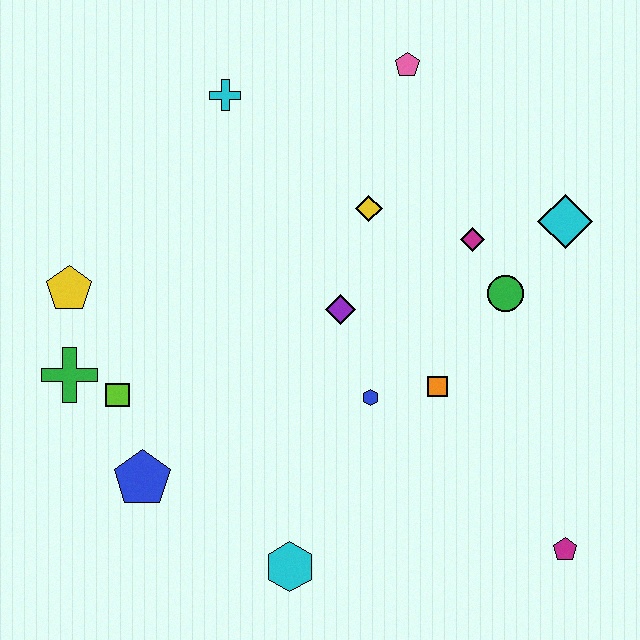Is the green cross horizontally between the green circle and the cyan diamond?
No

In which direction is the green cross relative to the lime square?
The green cross is to the left of the lime square.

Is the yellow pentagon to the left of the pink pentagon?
Yes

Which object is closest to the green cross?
The lime square is closest to the green cross.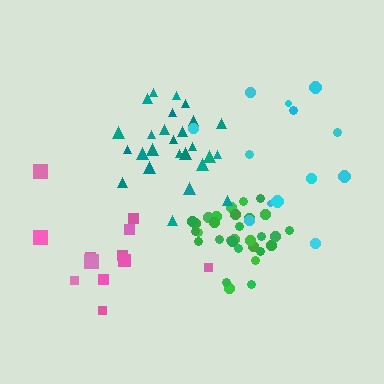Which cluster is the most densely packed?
Green.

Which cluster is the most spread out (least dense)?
Cyan.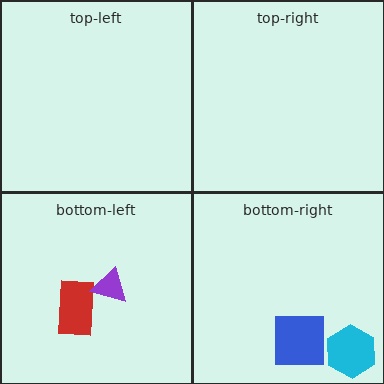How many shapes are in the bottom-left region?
2.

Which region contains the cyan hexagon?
The bottom-right region.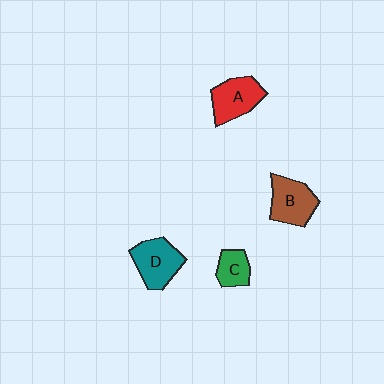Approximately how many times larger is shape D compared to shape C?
Approximately 1.7 times.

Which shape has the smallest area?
Shape C (green).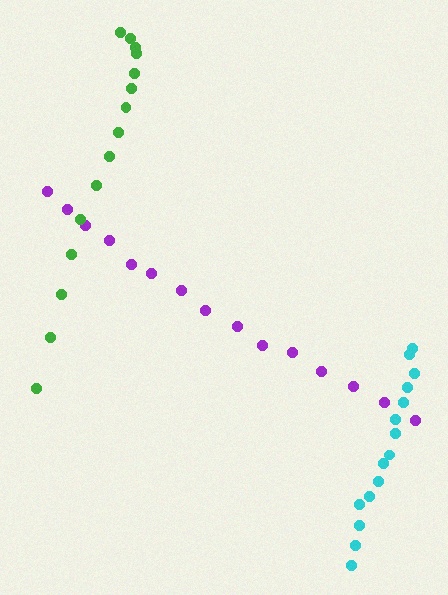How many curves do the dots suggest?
There are 3 distinct paths.